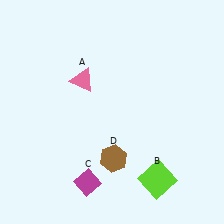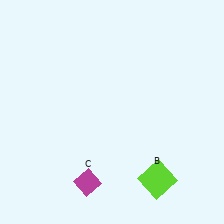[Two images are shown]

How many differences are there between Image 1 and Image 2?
There are 2 differences between the two images.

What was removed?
The pink triangle (A), the brown hexagon (D) were removed in Image 2.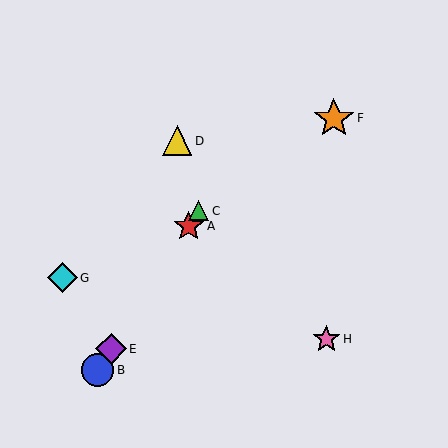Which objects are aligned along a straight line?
Objects A, B, C, E are aligned along a straight line.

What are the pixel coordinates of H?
Object H is at (326, 339).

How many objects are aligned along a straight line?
4 objects (A, B, C, E) are aligned along a straight line.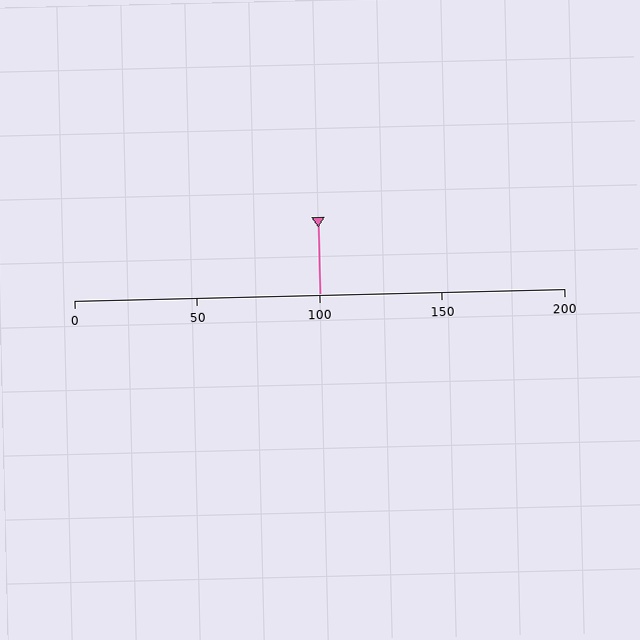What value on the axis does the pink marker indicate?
The marker indicates approximately 100.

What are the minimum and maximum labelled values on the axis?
The axis runs from 0 to 200.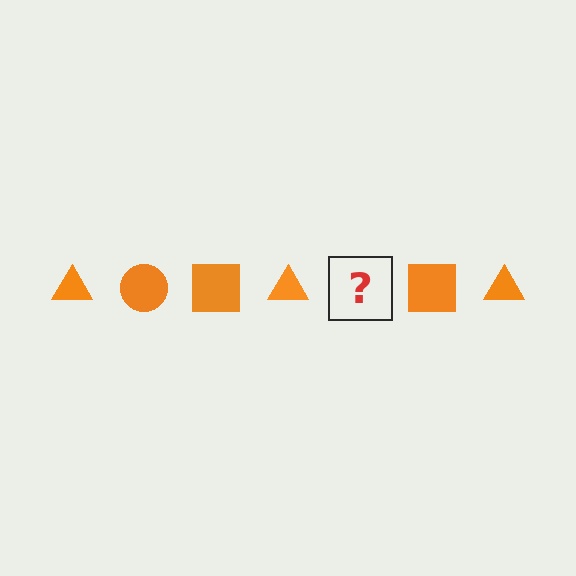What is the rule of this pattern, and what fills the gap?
The rule is that the pattern cycles through triangle, circle, square shapes in orange. The gap should be filled with an orange circle.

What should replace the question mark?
The question mark should be replaced with an orange circle.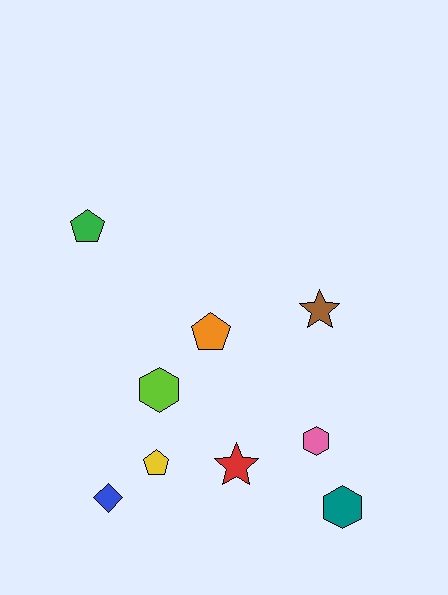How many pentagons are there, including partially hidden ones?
There are 3 pentagons.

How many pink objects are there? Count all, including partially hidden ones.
There is 1 pink object.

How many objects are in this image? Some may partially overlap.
There are 9 objects.